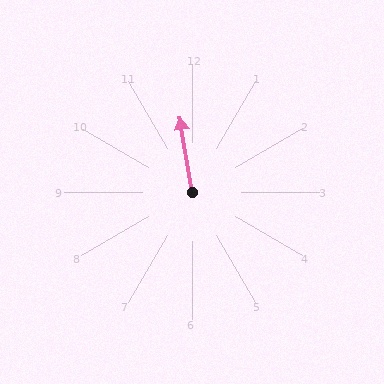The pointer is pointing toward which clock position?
Roughly 12 o'clock.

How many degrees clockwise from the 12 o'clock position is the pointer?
Approximately 351 degrees.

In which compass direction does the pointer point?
North.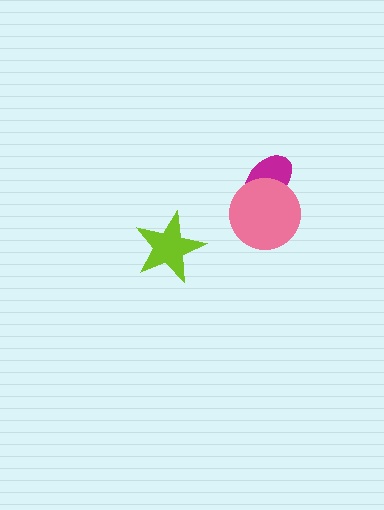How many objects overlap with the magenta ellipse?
1 object overlaps with the magenta ellipse.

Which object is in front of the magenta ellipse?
The pink circle is in front of the magenta ellipse.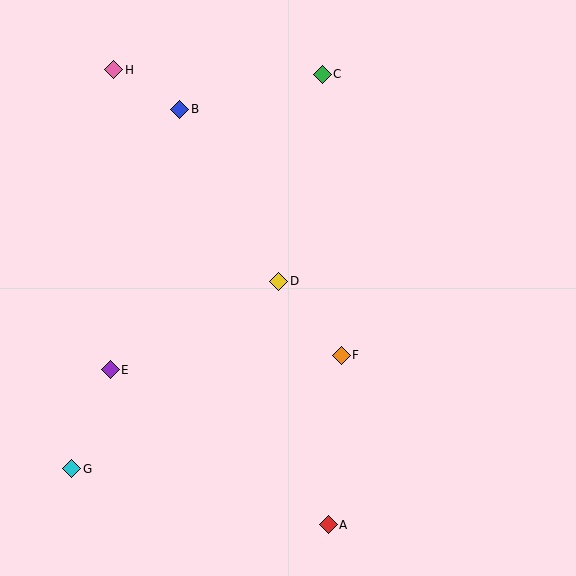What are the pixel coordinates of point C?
Point C is at (322, 74).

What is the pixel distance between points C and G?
The distance between C and G is 468 pixels.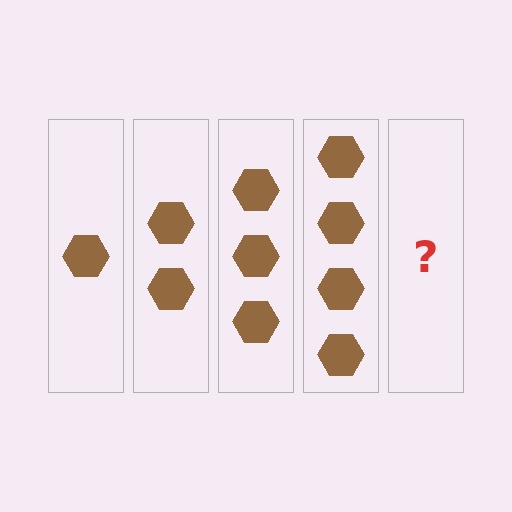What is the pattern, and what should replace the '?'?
The pattern is that each step adds one more hexagon. The '?' should be 5 hexagons.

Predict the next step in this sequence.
The next step is 5 hexagons.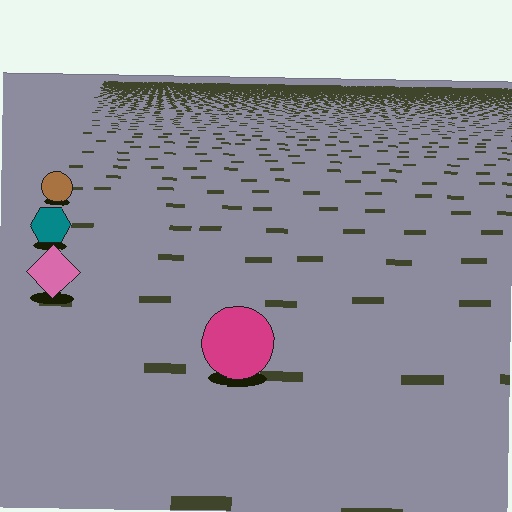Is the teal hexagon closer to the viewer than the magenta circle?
No. The magenta circle is closer — you can tell from the texture gradient: the ground texture is coarser near it.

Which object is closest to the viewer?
The magenta circle is closest. The texture marks near it are larger and more spread out.